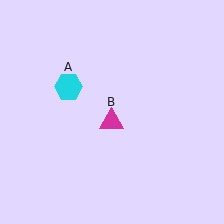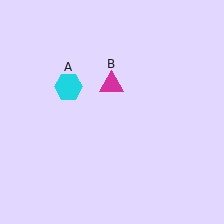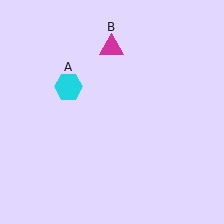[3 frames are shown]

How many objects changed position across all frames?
1 object changed position: magenta triangle (object B).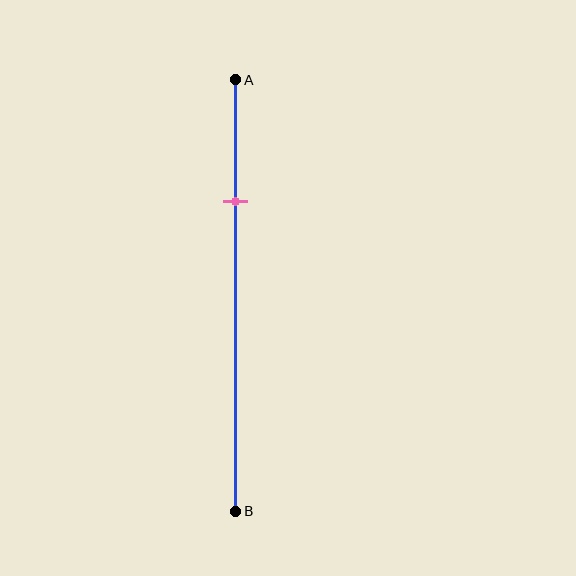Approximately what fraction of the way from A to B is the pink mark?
The pink mark is approximately 30% of the way from A to B.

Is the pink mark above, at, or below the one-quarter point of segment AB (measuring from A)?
The pink mark is below the one-quarter point of segment AB.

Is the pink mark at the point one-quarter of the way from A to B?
No, the mark is at about 30% from A, not at the 25% one-quarter point.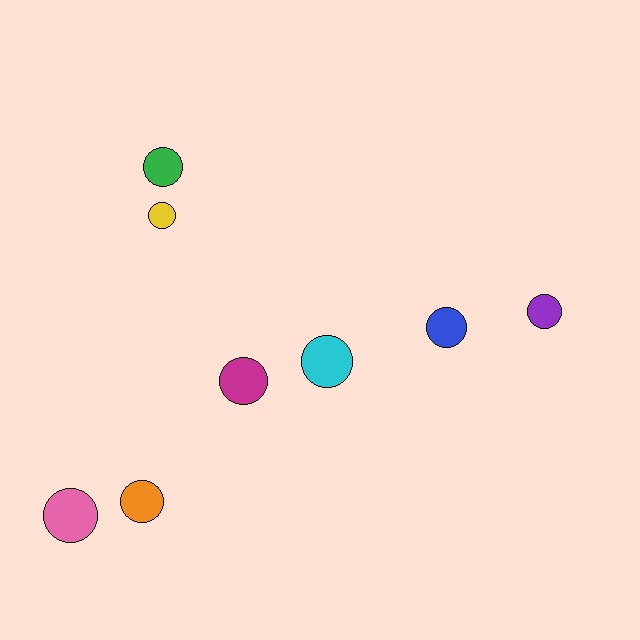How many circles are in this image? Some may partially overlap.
There are 8 circles.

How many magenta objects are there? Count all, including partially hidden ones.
There is 1 magenta object.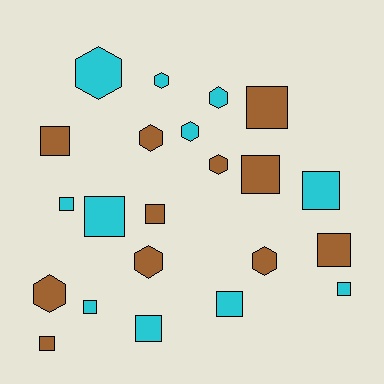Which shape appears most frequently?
Square, with 13 objects.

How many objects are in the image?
There are 22 objects.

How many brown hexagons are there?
There are 5 brown hexagons.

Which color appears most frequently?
Cyan, with 11 objects.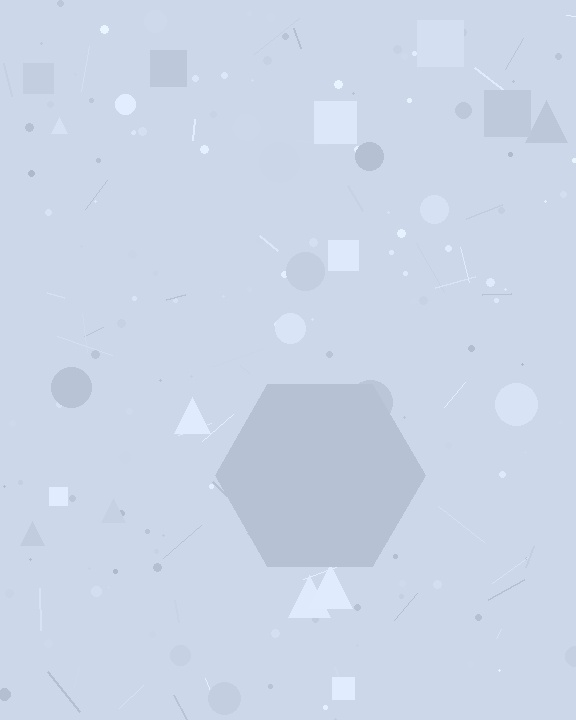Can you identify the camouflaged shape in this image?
The camouflaged shape is a hexagon.